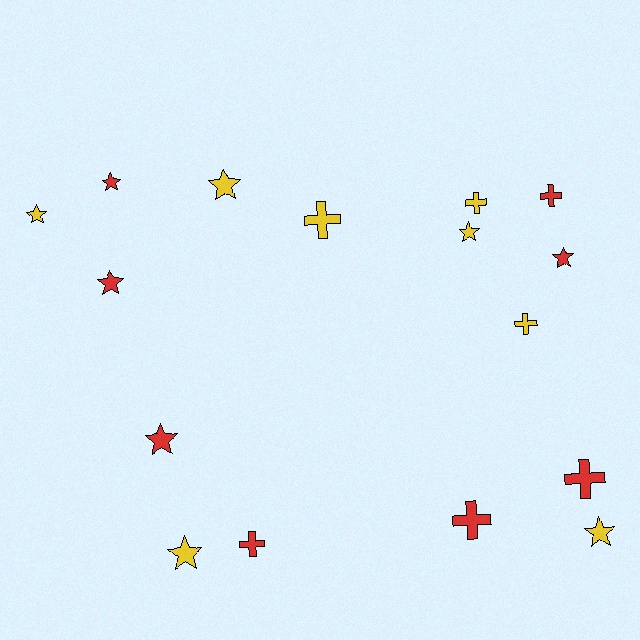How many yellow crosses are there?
There are 3 yellow crosses.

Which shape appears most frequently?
Star, with 9 objects.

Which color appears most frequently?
Yellow, with 8 objects.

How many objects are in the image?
There are 16 objects.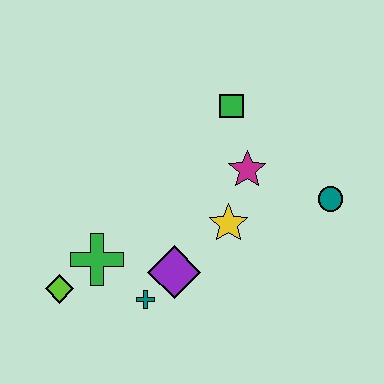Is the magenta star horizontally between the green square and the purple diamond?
No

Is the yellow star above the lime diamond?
Yes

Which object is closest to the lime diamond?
The green cross is closest to the lime diamond.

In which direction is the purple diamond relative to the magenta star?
The purple diamond is below the magenta star.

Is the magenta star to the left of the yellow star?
No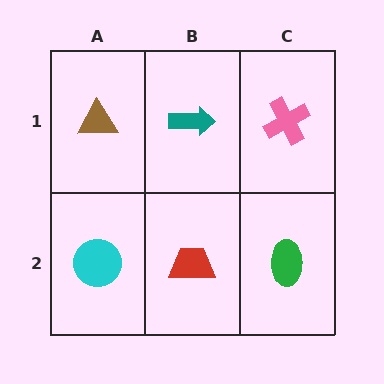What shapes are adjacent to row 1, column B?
A red trapezoid (row 2, column B), a brown triangle (row 1, column A), a pink cross (row 1, column C).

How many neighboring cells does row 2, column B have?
3.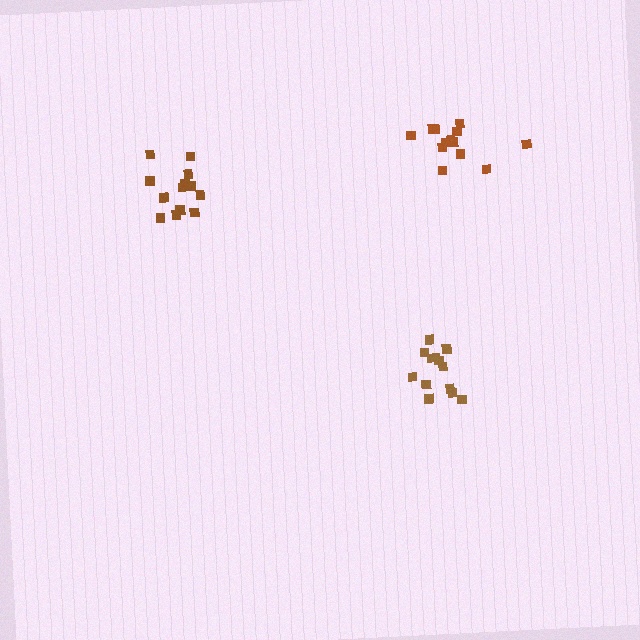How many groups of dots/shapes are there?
There are 3 groups.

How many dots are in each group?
Group 1: 13 dots, Group 2: 13 dots, Group 3: 13 dots (39 total).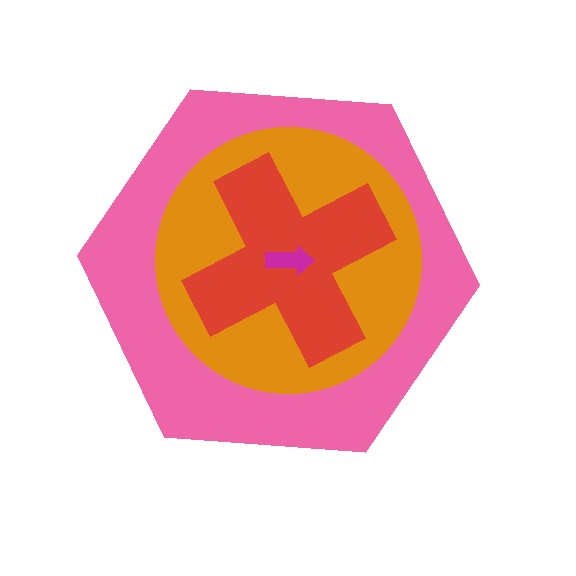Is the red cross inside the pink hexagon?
Yes.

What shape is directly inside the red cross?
The magenta arrow.